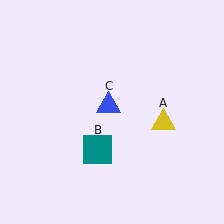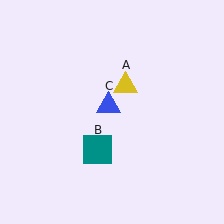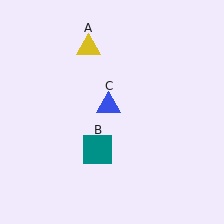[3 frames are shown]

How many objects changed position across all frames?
1 object changed position: yellow triangle (object A).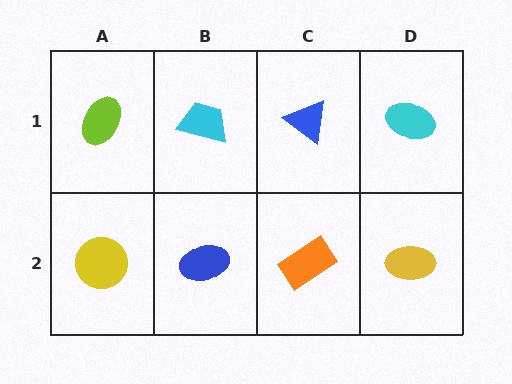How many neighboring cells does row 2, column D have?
2.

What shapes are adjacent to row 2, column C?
A blue triangle (row 1, column C), a blue ellipse (row 2, column B), a yellow ellipse (row 2, column D).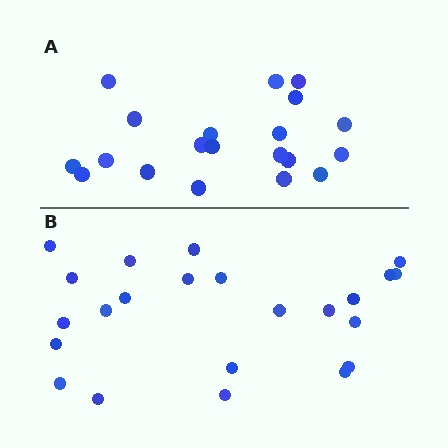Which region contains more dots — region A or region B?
Region B (the bottom region) has more dots.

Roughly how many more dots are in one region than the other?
Region B has just a few more — roughly 2 or 3 more dots than region A.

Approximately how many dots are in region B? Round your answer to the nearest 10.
About 20 dots. (The exact count is 23, which rounds to 20.)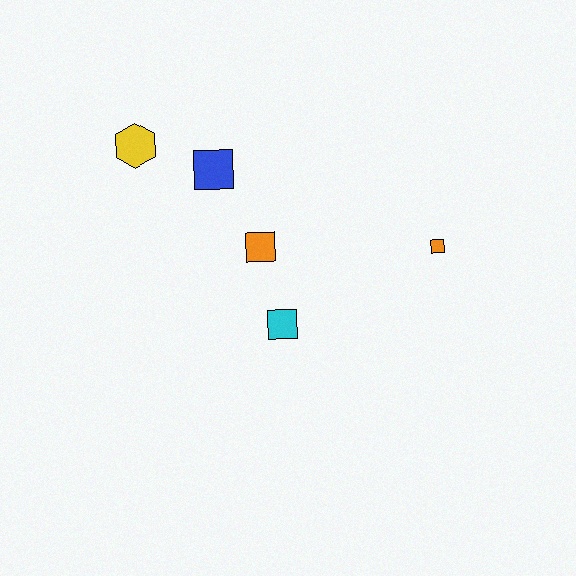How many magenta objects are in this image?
There are no magenta objects.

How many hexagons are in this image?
There is 1 hexagon.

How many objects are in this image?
There are 5 objects.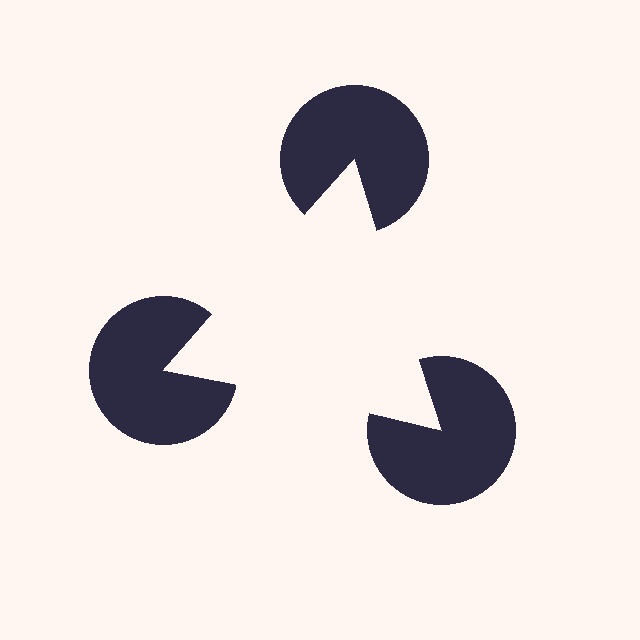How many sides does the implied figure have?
3 sides.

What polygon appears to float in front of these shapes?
An illusory triangle — its edges are inferred from the aligned wedge cuts in the pac-man discs, not physically drawn.